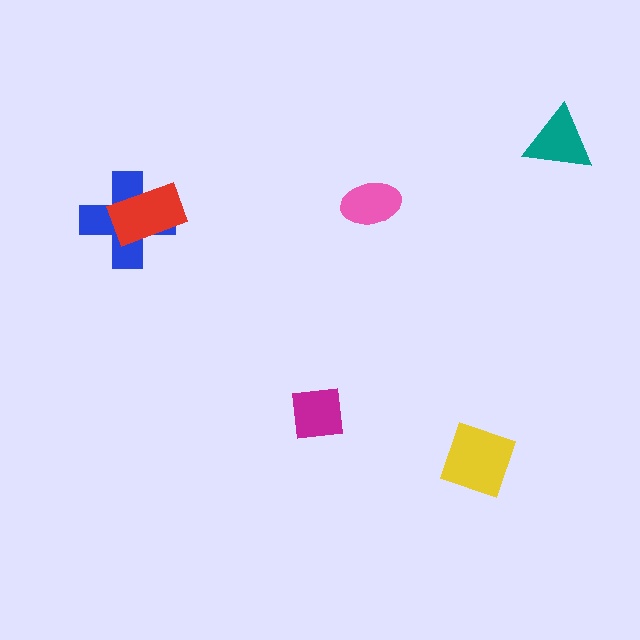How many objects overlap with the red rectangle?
1 object overlaps with the red rectangle.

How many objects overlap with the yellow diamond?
0 objects overlap with the yellow diamond.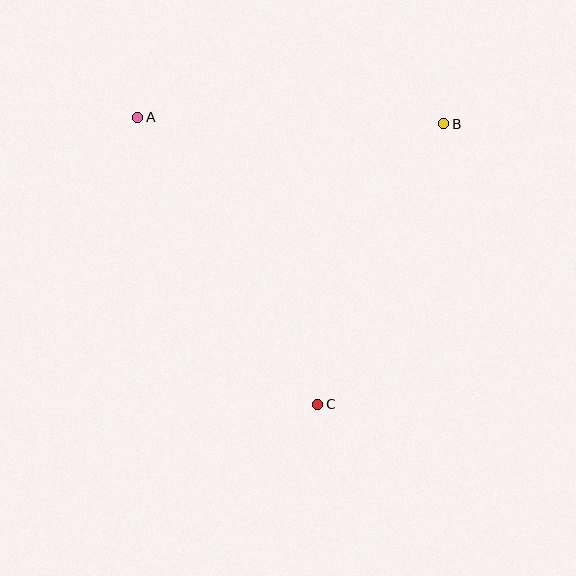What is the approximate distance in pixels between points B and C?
The distance between B and C is approximately 308 pixels.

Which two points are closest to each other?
Points A and B are closest to each other.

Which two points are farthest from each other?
Points A and C are farthest from each other.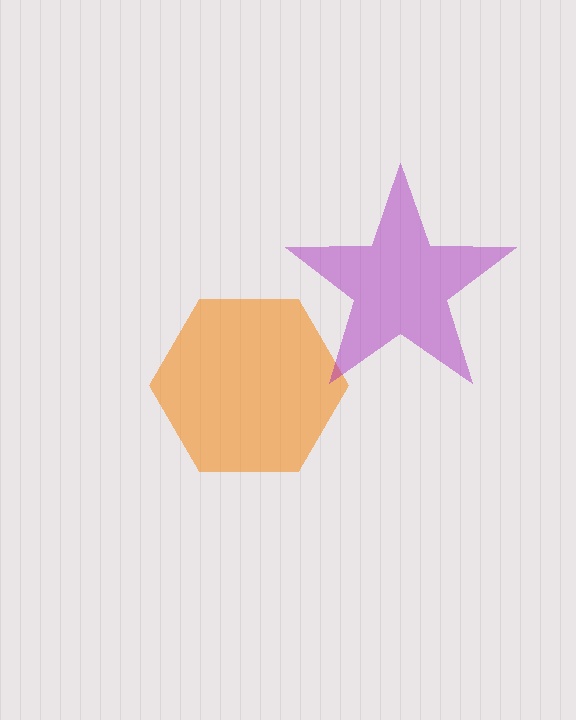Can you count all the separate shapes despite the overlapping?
Yes, there are 2 separate shapes.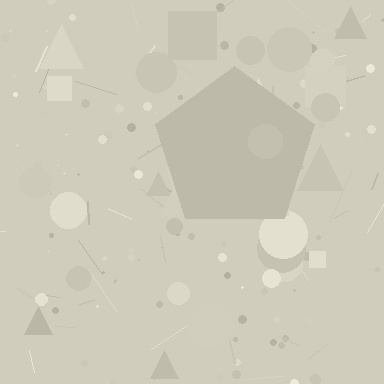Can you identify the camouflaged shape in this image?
The camouflaged shape is a pentagon.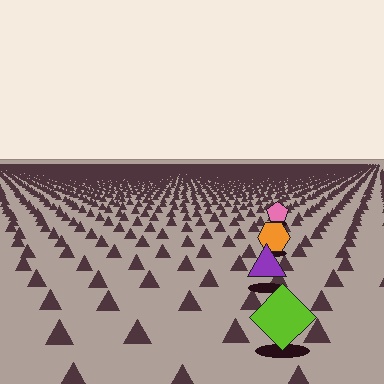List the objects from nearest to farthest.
From nearest to farthest: the lime diamond, the purple triangle, the orange hexagon, the pink pentagon.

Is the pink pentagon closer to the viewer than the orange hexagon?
No. The orange hexagon is closer — you can tell from the texture gradient: the ground texture is coarser near it.